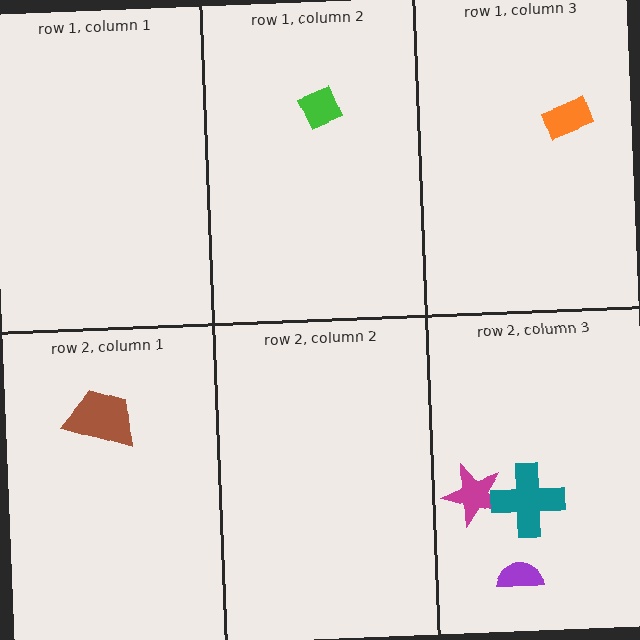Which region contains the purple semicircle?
The row 2, column 3 region.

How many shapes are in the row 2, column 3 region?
3.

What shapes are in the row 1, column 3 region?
The orange rectangle.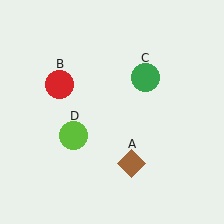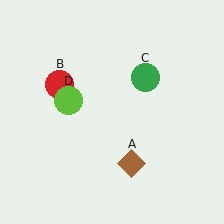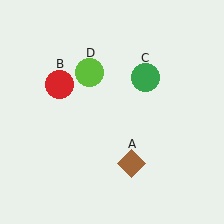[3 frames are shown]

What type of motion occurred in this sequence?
The lime circle (object D) rotated clockwise around the center of the scene.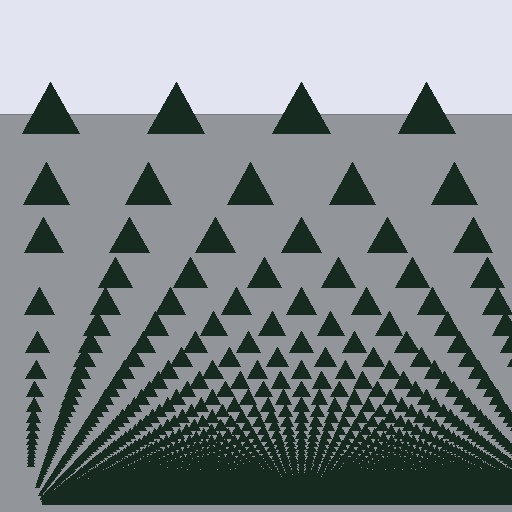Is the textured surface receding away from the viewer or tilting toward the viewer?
The surface appears to tilt toward the viewer. Texture elements get larger and sparser toward the top.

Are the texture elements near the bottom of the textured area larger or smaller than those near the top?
Smaller. The gradient is inverted — elements near the bottom are smaller and denser.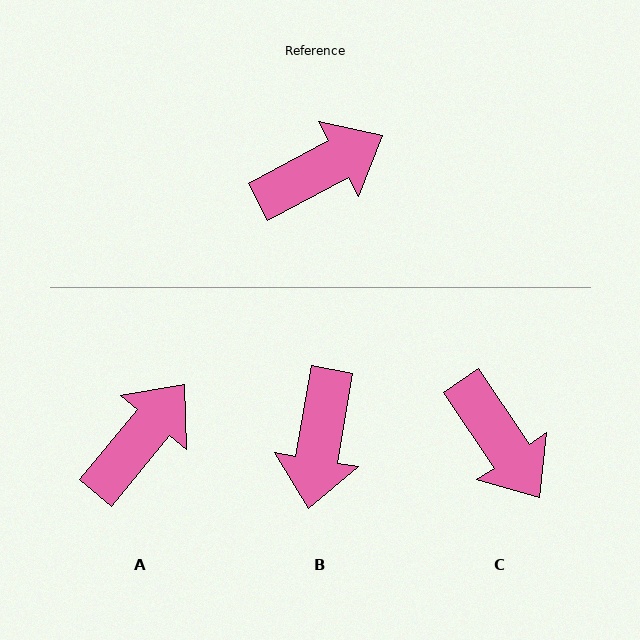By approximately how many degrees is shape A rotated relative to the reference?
Approximately 23 degrees counter-clockwise.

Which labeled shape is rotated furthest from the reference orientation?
B, about 128 degrees away.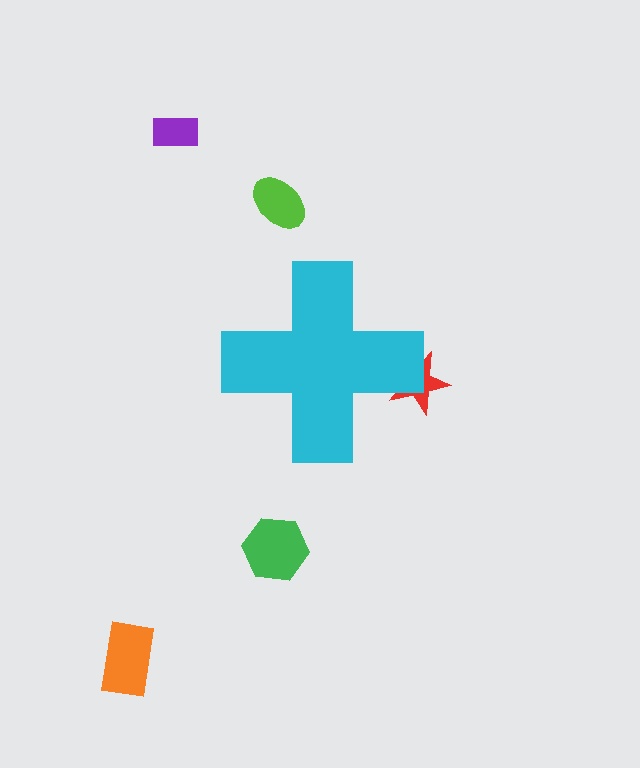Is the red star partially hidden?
Yes, the red star is partially hidden behind the cyan cross.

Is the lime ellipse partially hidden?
No, the lime ellipse is fully visible.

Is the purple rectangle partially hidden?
No, the purple rectangle is fully visible.